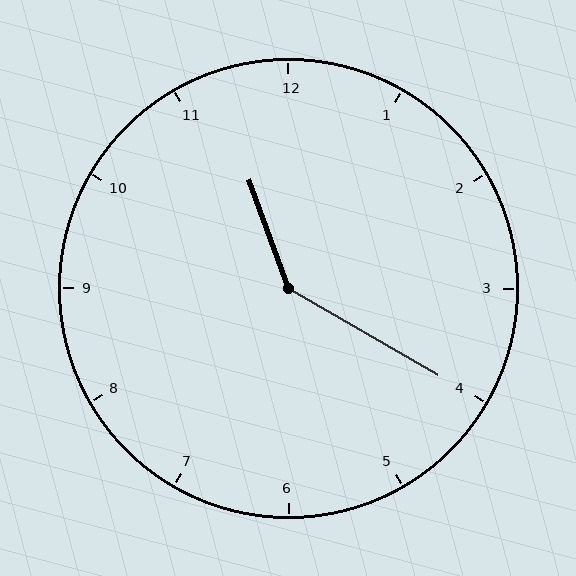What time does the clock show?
11:20.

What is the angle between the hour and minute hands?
Approximately 140 degrees.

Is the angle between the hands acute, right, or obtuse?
It is obtuse.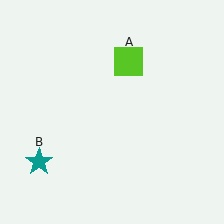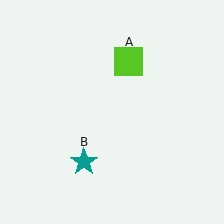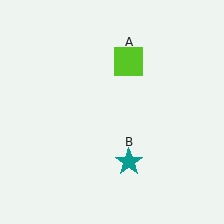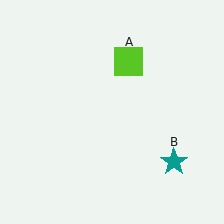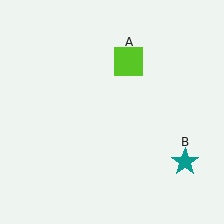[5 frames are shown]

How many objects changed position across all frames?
1 object changed position: teal star (object B).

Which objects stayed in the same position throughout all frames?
Lime square (object A) remained stationary.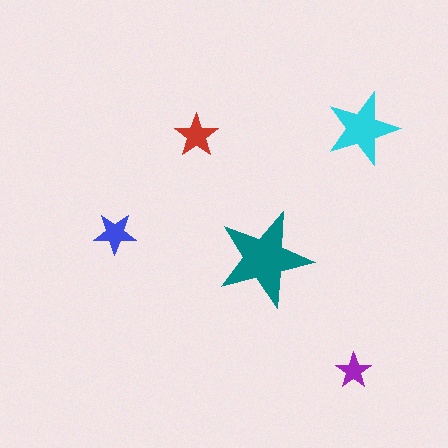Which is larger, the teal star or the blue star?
The teal one.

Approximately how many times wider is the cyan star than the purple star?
About 2 times wider.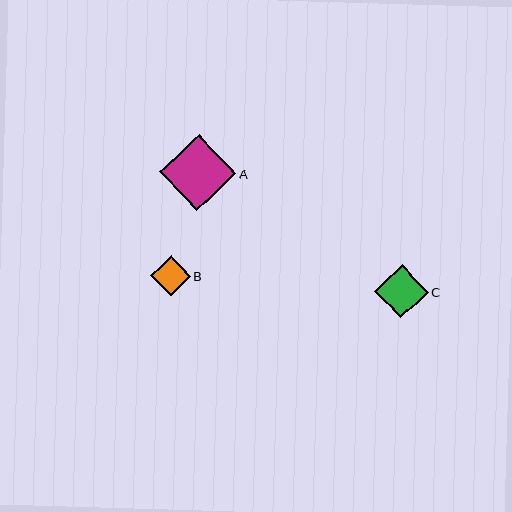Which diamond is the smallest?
Diamond B is the smallest with a size of approximately 40 pixels.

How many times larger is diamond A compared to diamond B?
Diamond A is approximately 1.9 times the size of diamond B.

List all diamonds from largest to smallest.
From largest to smallest: A, C, B.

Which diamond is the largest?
Diamond A is the largest with a size of approximately 76 pixels.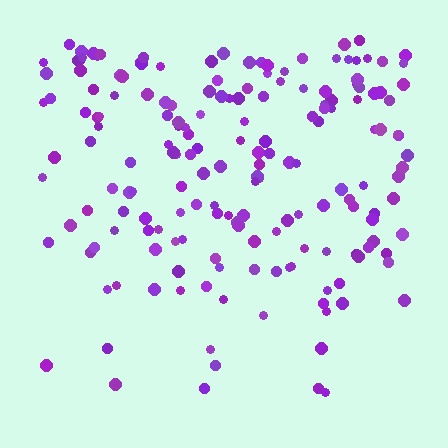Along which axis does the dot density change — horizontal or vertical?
Vertical.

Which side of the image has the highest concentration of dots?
The top.